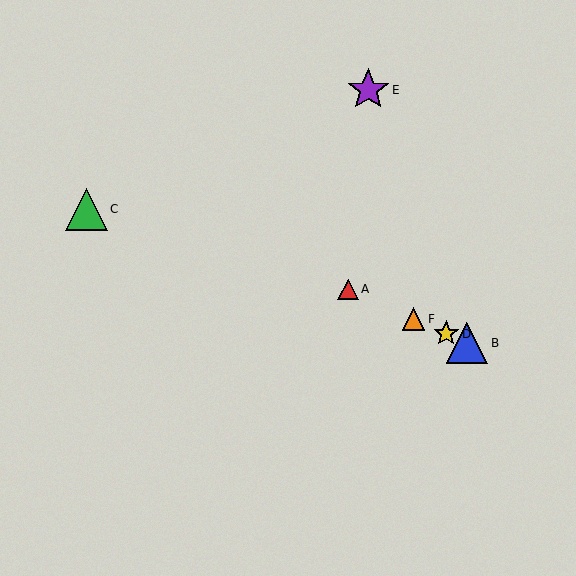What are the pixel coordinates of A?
Object A is at (348, 289).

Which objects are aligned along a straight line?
Objects A, B, D, F are aligned along a straight line.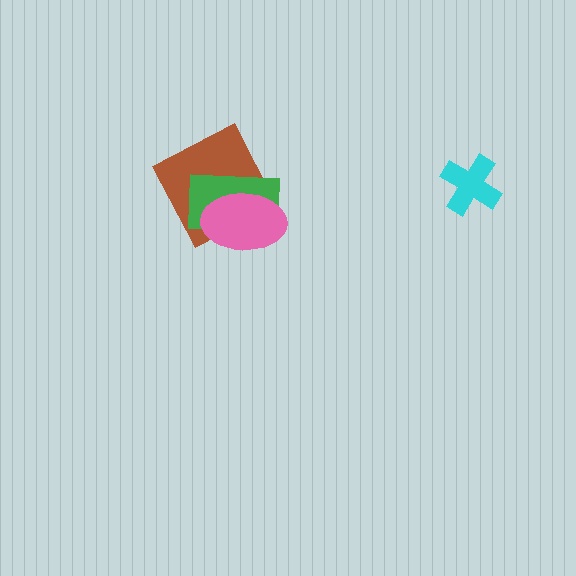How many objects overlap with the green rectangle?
2 objects overlap with the green rectangle.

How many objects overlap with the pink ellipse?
2 objects overlap with the pink ellipse.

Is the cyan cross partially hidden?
No, no other shape covers it.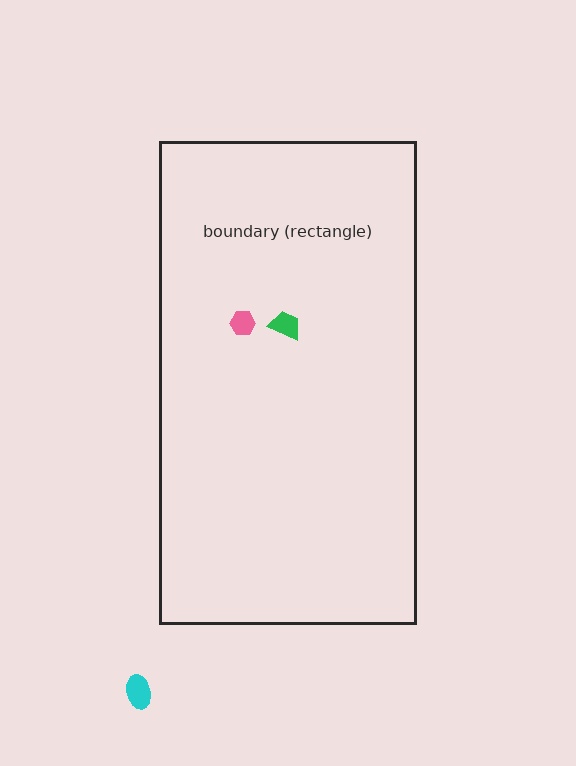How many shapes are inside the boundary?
2 inside, 1 outside.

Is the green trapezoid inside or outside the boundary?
Inside.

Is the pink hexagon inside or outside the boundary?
Inside.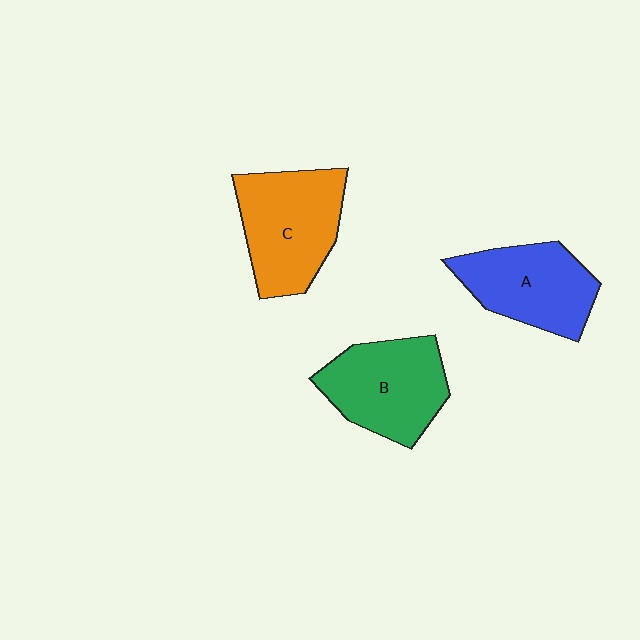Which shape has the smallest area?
Shape A (blue).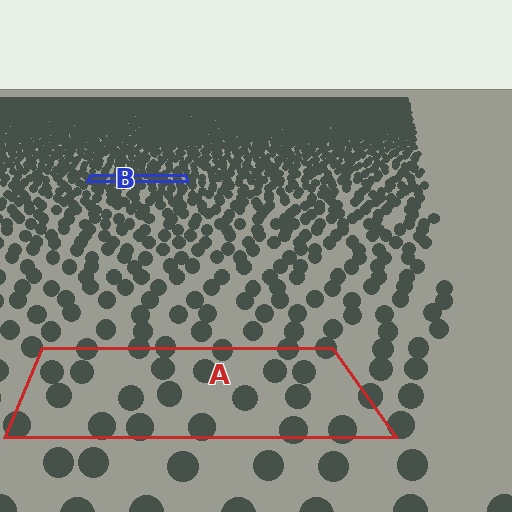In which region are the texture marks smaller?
The texture marks are smaller in region B, because it is farther away.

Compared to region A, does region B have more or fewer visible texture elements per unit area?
Region B has more texture elements per unit area — they are packed more densely because it is farther away.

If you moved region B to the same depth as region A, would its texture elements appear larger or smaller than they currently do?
They would appear larger. At a closer depth, the same texture elements are projected at a bigger on-screen size.